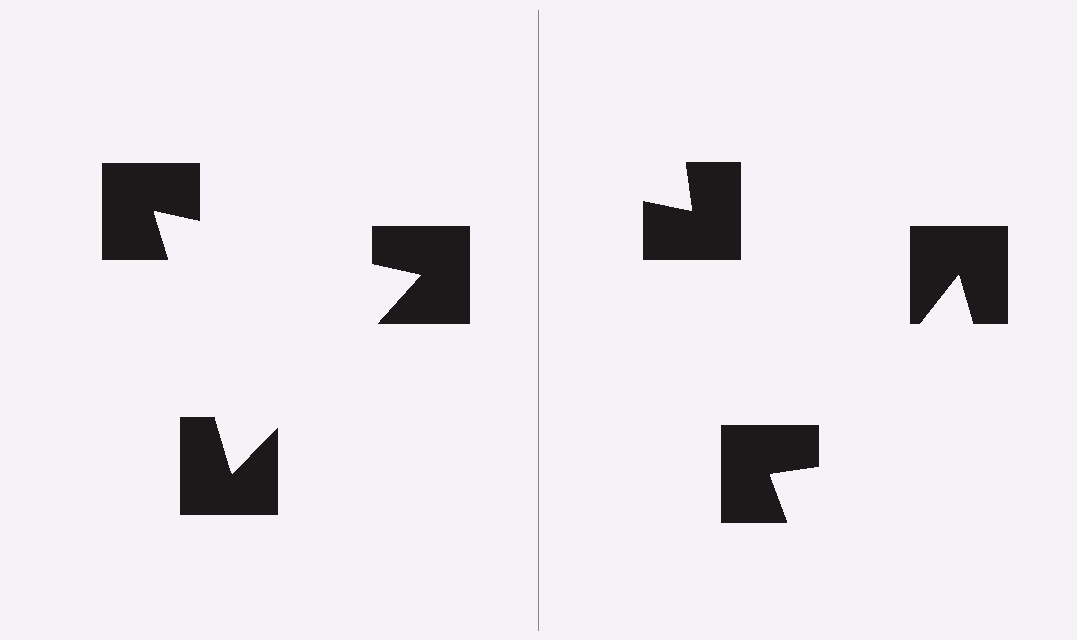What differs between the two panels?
The notched squares are positioned identically on both sides; only the wedge orientations differ. On the left they align to a triangle; on the right they are misaligned.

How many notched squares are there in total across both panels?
6 — 3 on each side.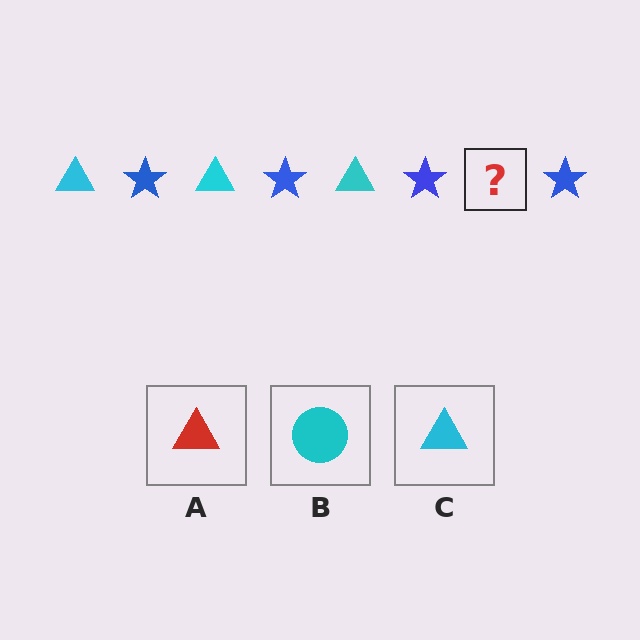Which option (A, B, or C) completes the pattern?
C.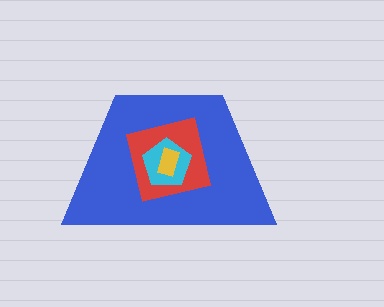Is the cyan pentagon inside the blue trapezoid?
Yes.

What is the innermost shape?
The yellow rectangle.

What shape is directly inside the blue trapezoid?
The red square.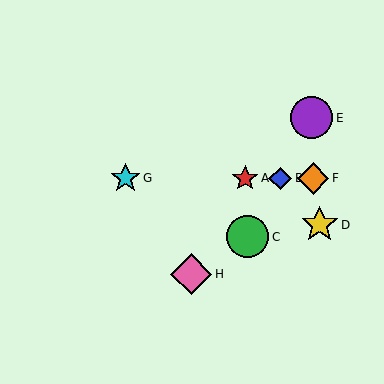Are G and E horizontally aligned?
No, G is at y≈178 and E is at y≈118.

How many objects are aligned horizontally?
4 objects (A, B, F, G) are aligned horizontally.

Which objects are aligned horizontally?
Objects A, B, F, G are aligned horizontally.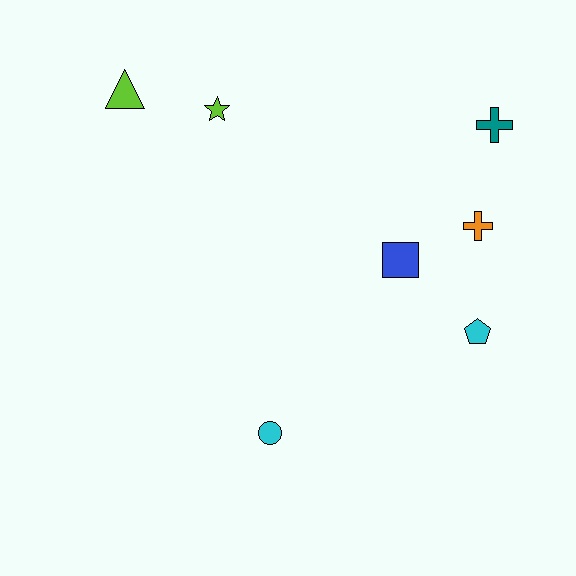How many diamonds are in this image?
There are no diamonds.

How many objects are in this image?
There are 7 objects.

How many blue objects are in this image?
There is 1 blue object.